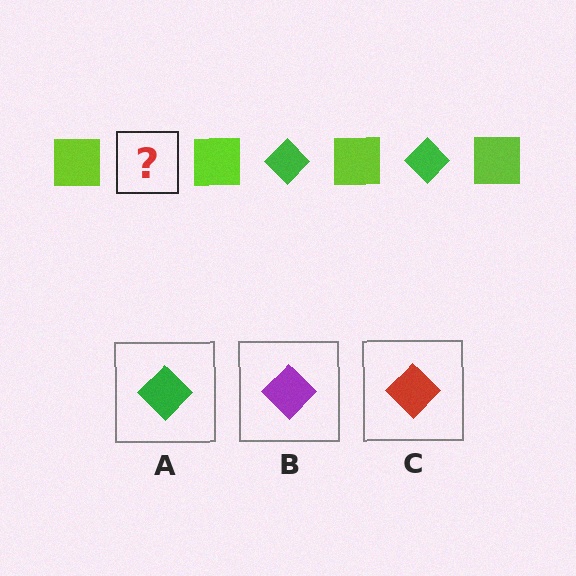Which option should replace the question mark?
Option A.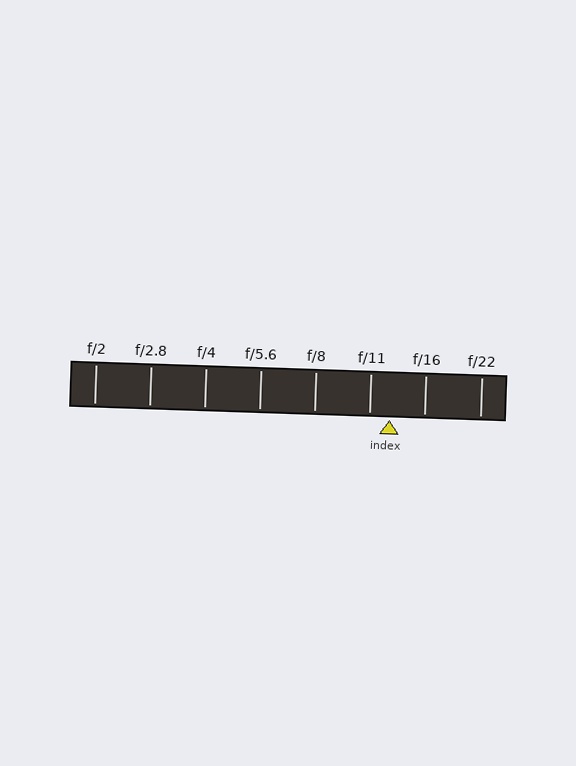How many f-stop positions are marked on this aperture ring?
There are 8 f-stop positions marked.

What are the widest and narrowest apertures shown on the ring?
The widest aperture shown is f/2 and the narrowest is f/22.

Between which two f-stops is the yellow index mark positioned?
The index mark is between f/11 and f/16.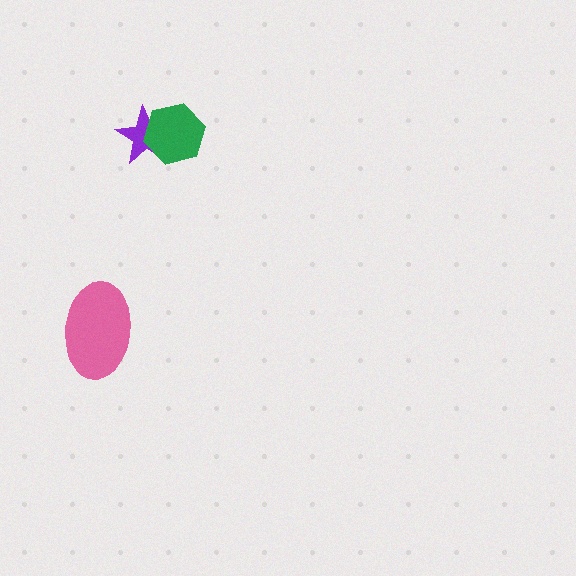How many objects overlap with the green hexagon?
1 object overlaps with the green hexagon.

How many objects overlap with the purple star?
1 object overlaps with the purple star.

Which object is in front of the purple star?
The green hexagon is in front of the purple star.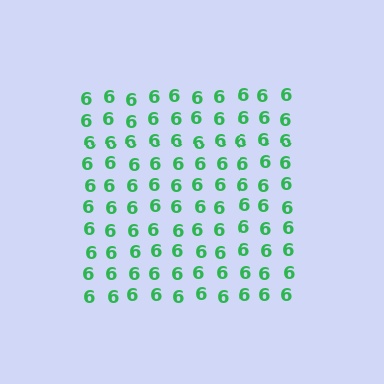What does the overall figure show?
The overall figure shows a square.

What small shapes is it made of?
It is made of small digit 6's.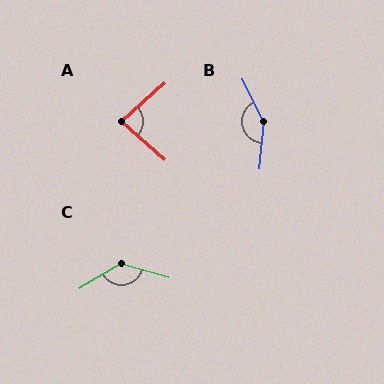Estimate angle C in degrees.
Approximately 133 degrees.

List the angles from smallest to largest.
A (82°), C (133°), B (148°).